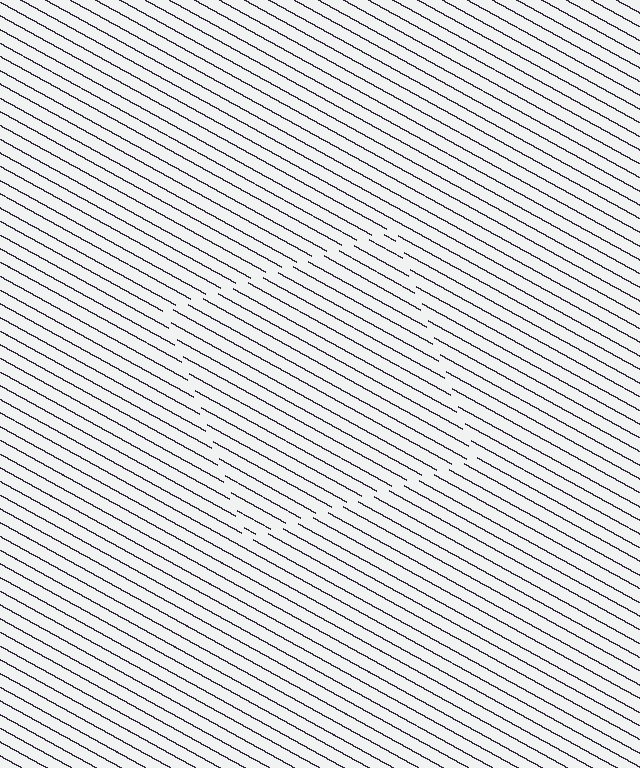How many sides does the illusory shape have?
4 sides — the line-ends trace a square.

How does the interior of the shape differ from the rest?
The interior of the shape contains the same grating, shifted by half a period — the contour is defined by the phase discontinuity where line-ends from the inner and outer gratings abut.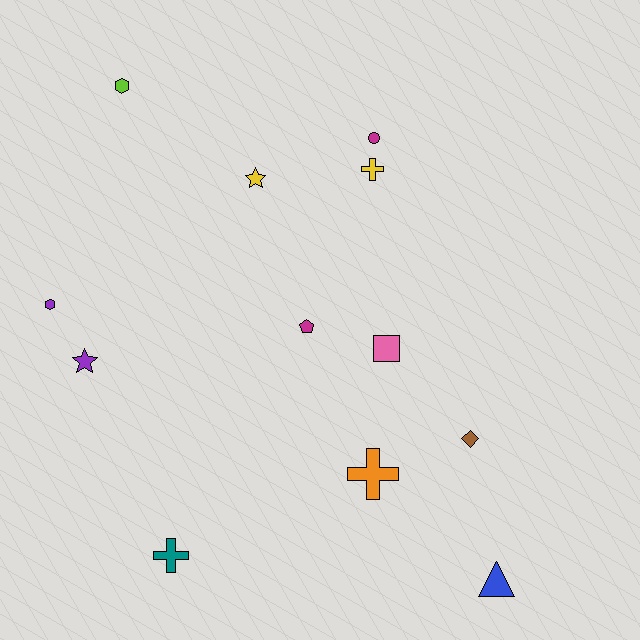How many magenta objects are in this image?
There are 2 magenta objects.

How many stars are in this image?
There are 2 stars.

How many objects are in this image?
There are 12 objects.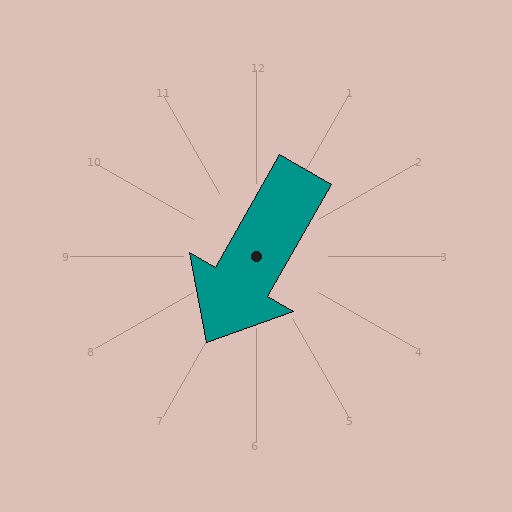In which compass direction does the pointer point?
Southwest.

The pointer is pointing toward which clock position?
Roughly 7 o'clock.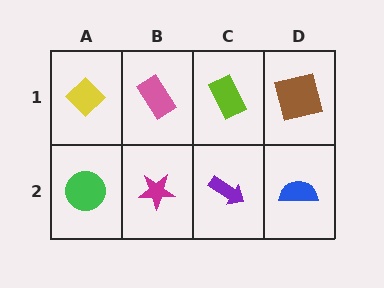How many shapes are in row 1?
4 shapes.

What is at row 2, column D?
A blue semicircle.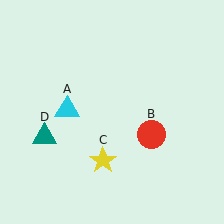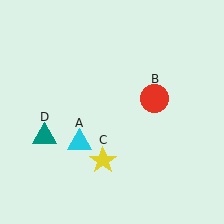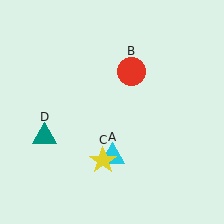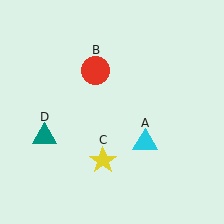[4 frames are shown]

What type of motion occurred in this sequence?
The cyan triangle (object A), red circle (object B) rotated counterclockwise around the center of the scene.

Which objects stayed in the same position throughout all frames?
Yellow star (object C) and teal triangle (object D) remained stationary.